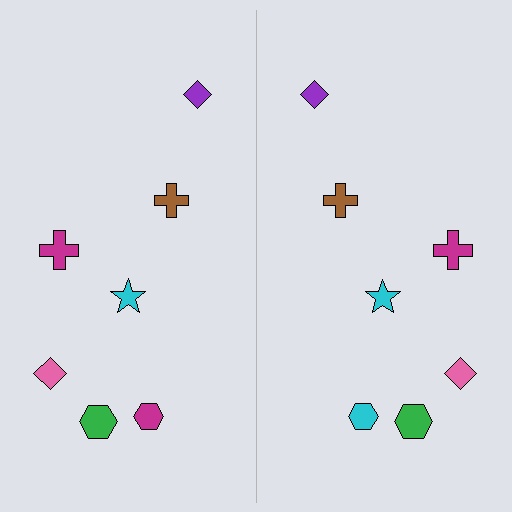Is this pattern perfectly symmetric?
No, the pattern is not perfectly symmetric. The cyan hexagon on the right side breaks the symmetry — its mirror counterpart is magenta.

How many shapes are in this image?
There are 14 shapes in this image.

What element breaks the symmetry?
The cyan hexagon on the right side breaks the symmetry — its mirror counterpart is magenta.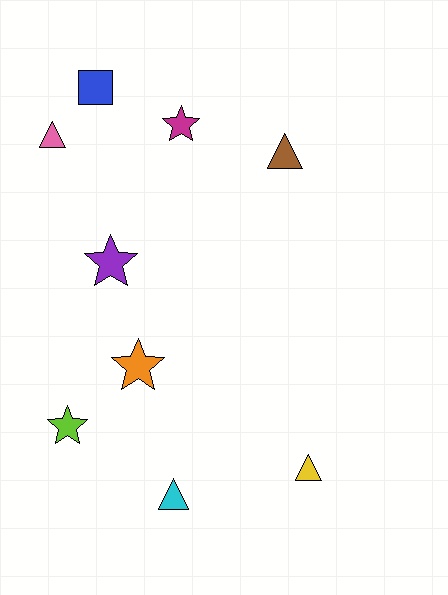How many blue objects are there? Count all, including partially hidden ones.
There is 1 blue object.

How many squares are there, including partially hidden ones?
There is 1 square.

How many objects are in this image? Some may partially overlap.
There are 9 objects.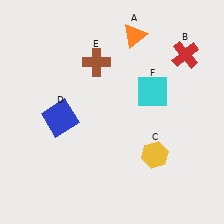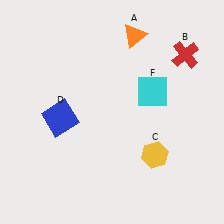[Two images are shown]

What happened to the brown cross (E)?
The brown cross (E) was removed in Image 2. It was in the top-left area of Image 1.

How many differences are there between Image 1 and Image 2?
There is 1 difference between the two images.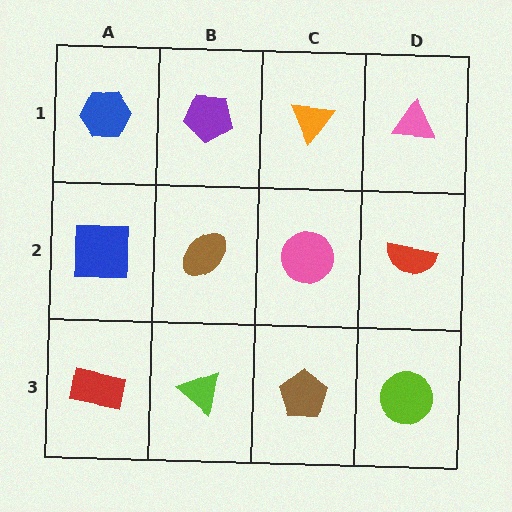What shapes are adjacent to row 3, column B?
A brown ellipse (row 2, column B), a red rectangle (row 3, column A), a brown pentagon (row 3, column C).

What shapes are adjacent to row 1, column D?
A red semicircle (row 2, column D), an orange triangle (row 1, column C).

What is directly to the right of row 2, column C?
A red semicircle.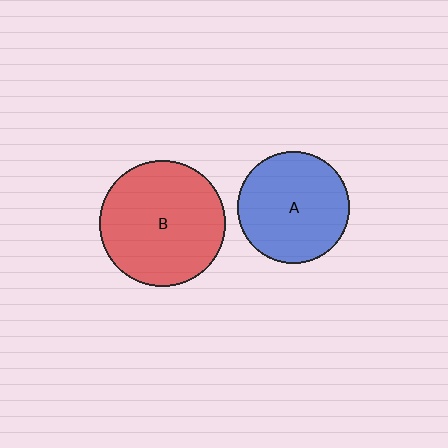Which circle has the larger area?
Circle B (red).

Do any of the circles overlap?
No, none of the circles overlap.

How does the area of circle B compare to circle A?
Approximately 1.3 times.